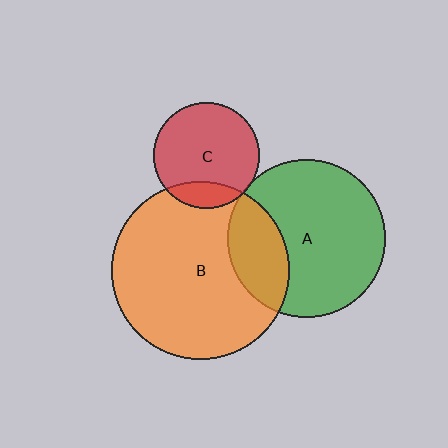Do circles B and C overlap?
Yes.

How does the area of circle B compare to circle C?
Approximately 2.8 times.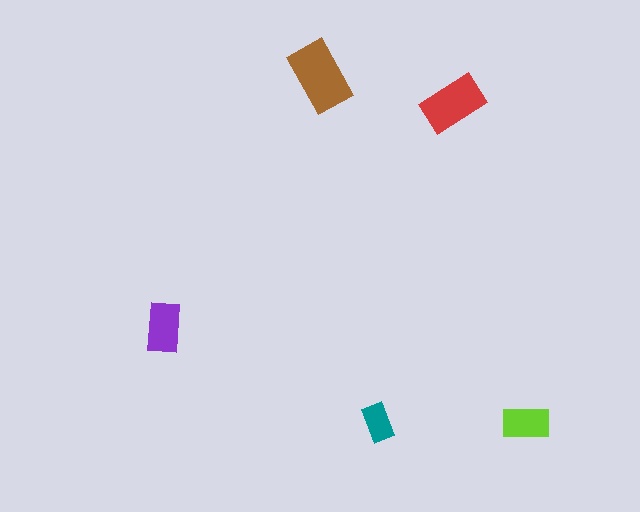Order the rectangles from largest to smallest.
the brown one, the red one, the purple one, the lime one, the teal one.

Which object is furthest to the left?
The purple rectangle is leftmost.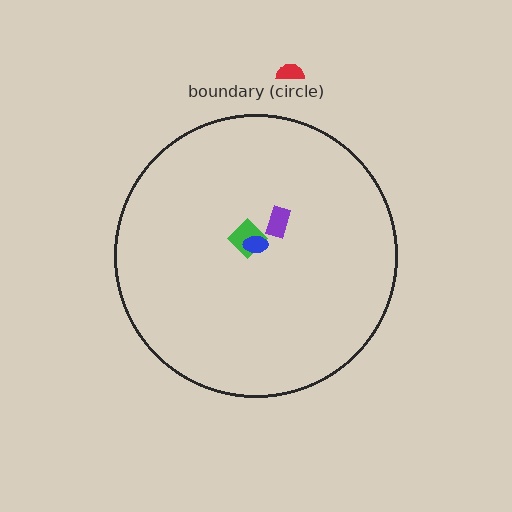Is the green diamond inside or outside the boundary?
Inside.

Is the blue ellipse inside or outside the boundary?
Inside.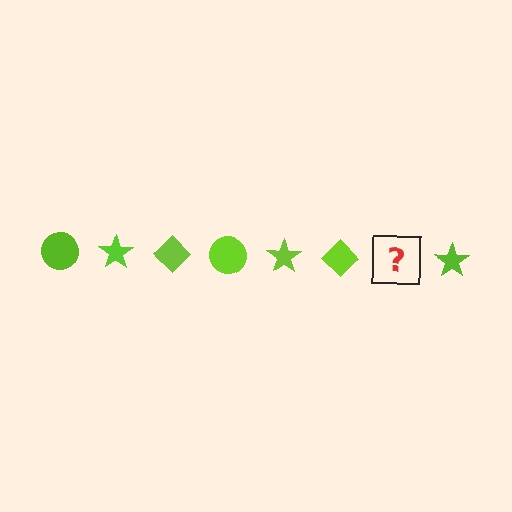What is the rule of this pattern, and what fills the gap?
The rule is that the pattern cycles through circle, star, diamond shapes in lime. The gap should be filled with a lime circle.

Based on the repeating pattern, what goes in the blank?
The blank should be a lime circle.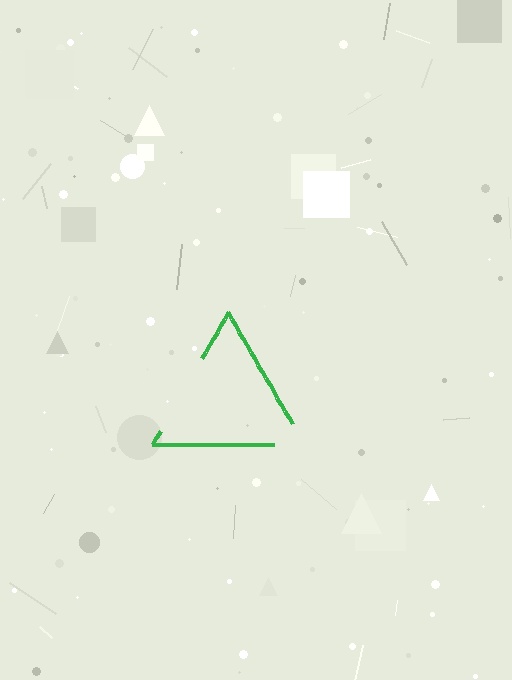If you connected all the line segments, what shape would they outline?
They would outline a triangle.